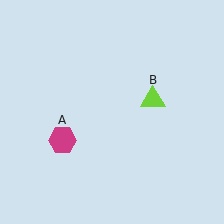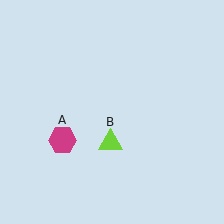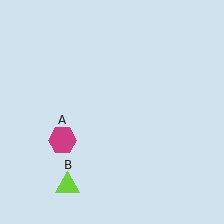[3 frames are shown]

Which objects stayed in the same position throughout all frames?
Magenta hexagon (object A) remained stationary.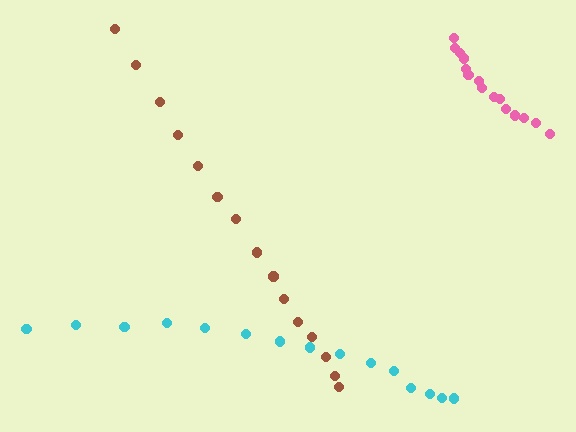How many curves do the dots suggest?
There are 3 distinct paths.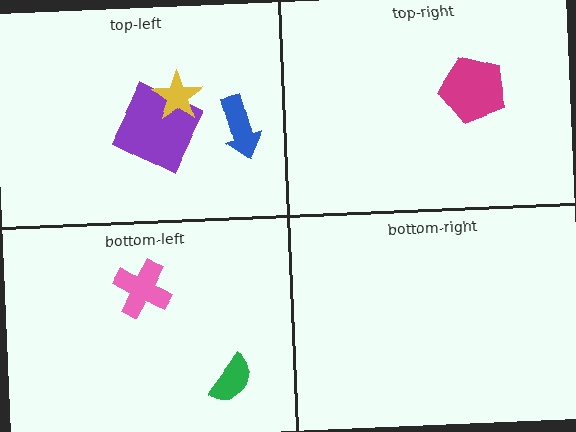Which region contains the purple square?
The top-left region.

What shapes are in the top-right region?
The magenta pentagon.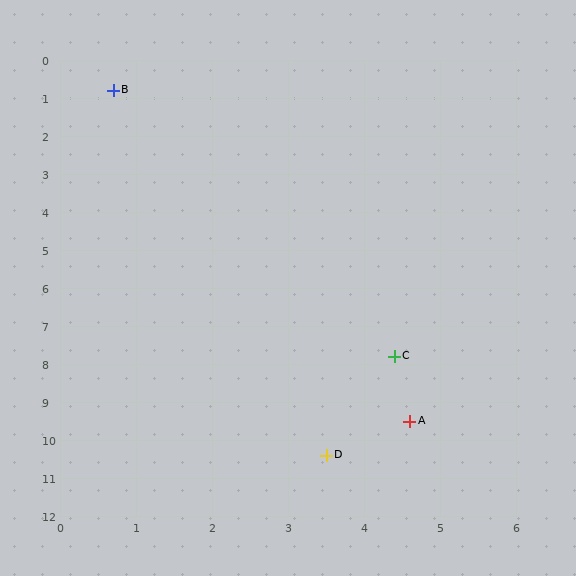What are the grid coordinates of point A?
Point A is at approximately (4.6, 9.5).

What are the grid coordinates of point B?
Point B is at approximately (0.7, 0.8).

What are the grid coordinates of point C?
Point C is at approximately (4.4, 7.8).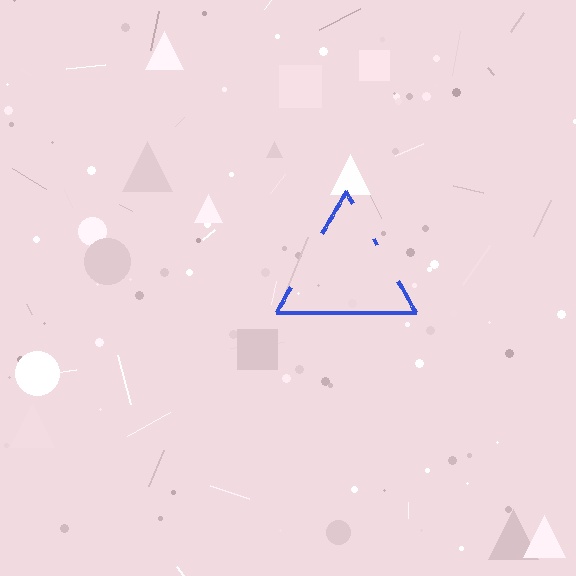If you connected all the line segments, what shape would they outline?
They would outline a triangle.